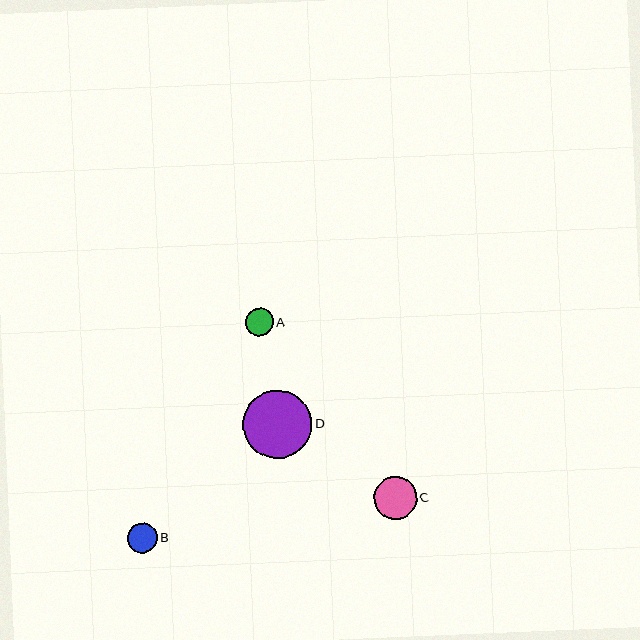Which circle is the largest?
Circle D is the largest with a size of approximately 69 pixels.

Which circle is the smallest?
Circle A is the smallest with a size of approximately 28 pixels.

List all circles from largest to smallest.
From largest to smallest: D, C, B, A.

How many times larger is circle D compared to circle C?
Circle D is approximately 1.6 times the size of circle C.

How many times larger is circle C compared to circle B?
Circle C is approximately 1.4 times the size of circle B.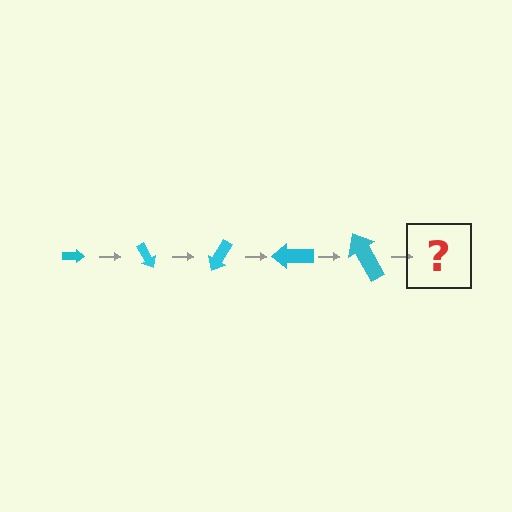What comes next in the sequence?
The next element should be an arrow, larger than the previous one and rotated 300 degrees from the start.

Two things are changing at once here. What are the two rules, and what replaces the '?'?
The two rules are that the arrow grows larger each step and it rotates 60 degrees each step. The '?' should be an arrow, larger than the previous one and rotated 300 degrees from the start.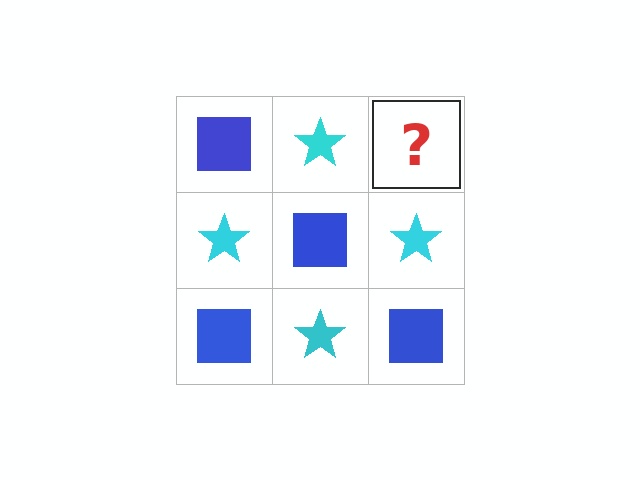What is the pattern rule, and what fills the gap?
The rule is that it alternates blue square and cyan star in a checkerboard pattern. The gap should be filled with a blue square.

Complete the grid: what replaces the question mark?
The question mark should be replaced with a blue square.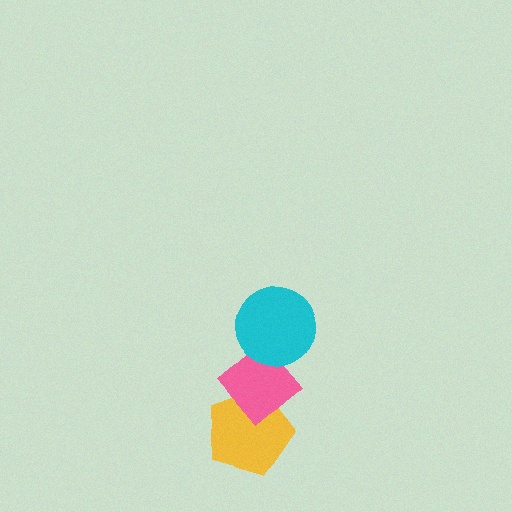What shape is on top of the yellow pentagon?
The pink diamond is on top of the yellow pentagon.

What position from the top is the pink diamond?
The pink diamond is 2nd from the top.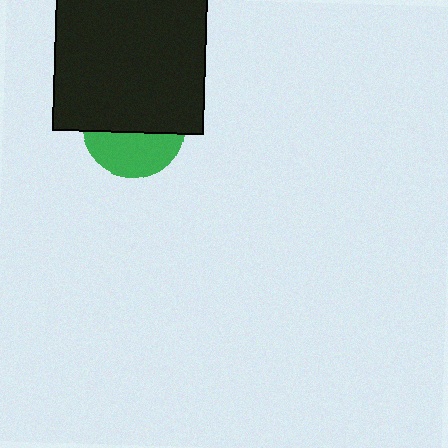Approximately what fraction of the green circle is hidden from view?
Roughly 56% of the green circle is hidden behind the black square.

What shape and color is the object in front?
The object in front is a black square.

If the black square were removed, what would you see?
You would see the complete green circle.